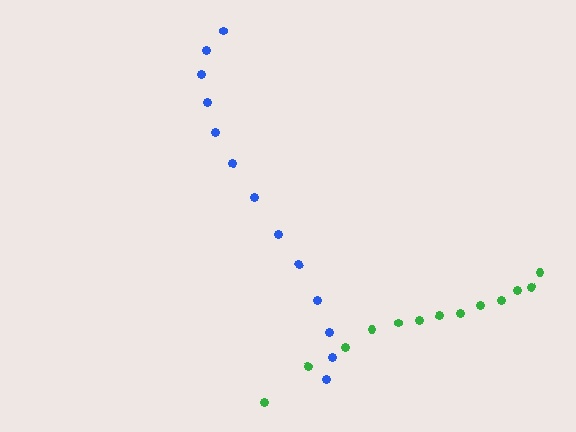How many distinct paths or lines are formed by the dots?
There are 2 distinct paths.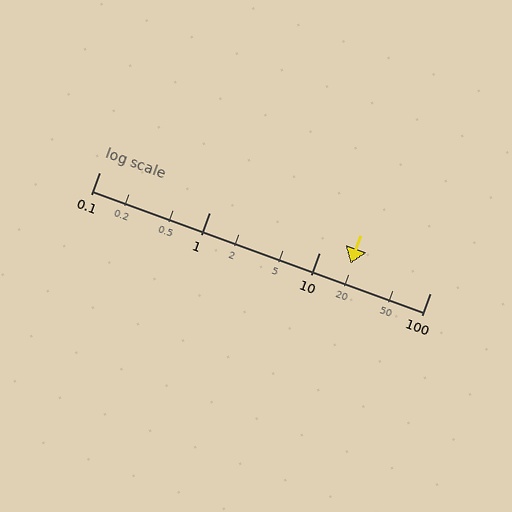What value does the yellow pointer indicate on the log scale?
The pointer indicates approximately 19.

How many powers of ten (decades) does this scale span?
The scale spans 3 decades, from 0.1 to 100.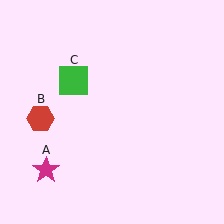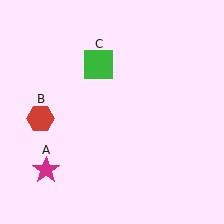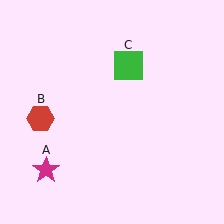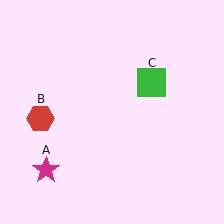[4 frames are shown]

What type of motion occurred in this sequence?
The green square (object C) rotated clockwise around the center of the scene.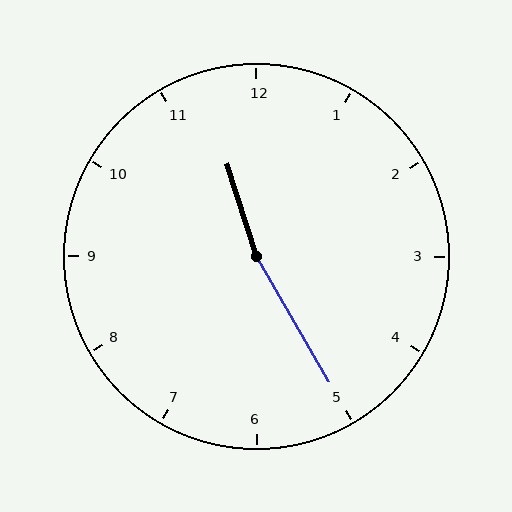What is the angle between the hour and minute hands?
Approximately 168 degrees.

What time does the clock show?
11:25.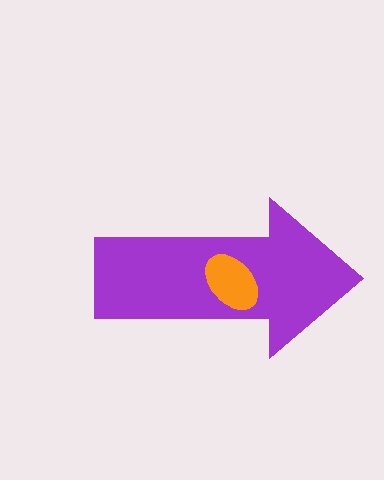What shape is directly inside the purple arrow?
The orange ellipse.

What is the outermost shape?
The purple arrow.